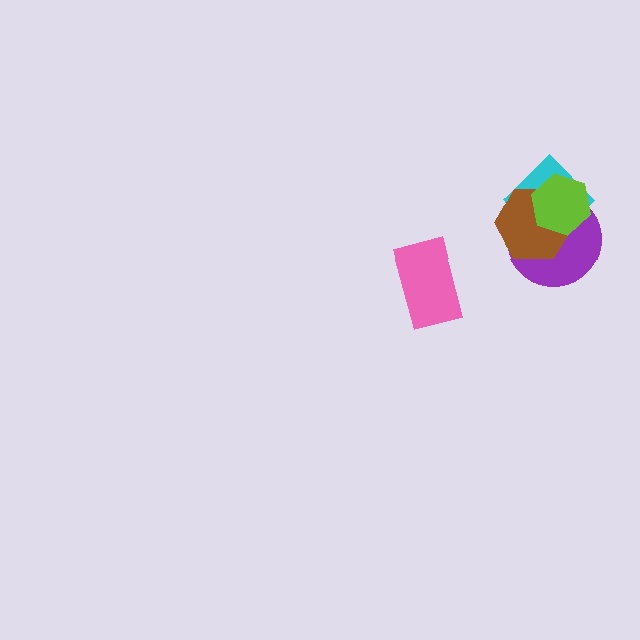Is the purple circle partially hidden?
Yes, it is partially covered by another shape.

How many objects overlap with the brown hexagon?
3 objects overlap with the brown hexagon.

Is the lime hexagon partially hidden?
No, no other shape covers it.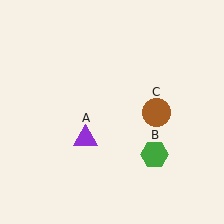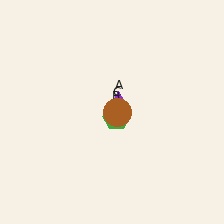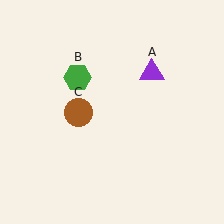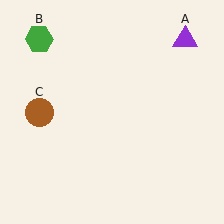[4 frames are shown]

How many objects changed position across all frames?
3 objects changed position: purple triangle (object A), green hexagon (object B), brown circle (object C).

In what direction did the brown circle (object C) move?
The brown circle (object C) moved left.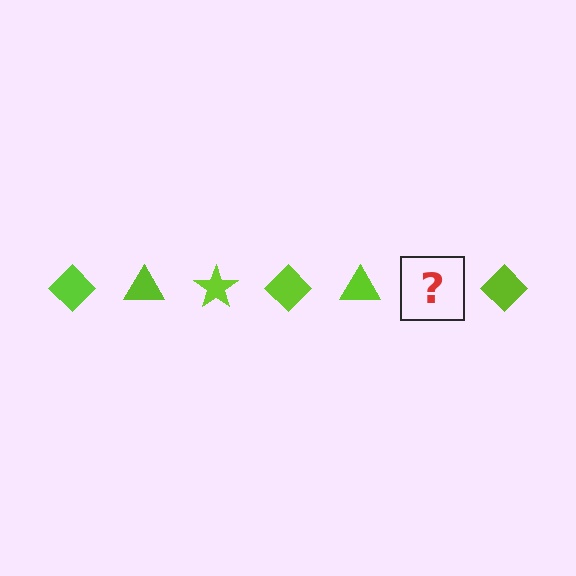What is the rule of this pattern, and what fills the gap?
The rule is that the pattern cycles through diamond, triangle, star shapes in lime. The gap should be filled with a lime star.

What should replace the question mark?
The question mark should be replaced with a lime star.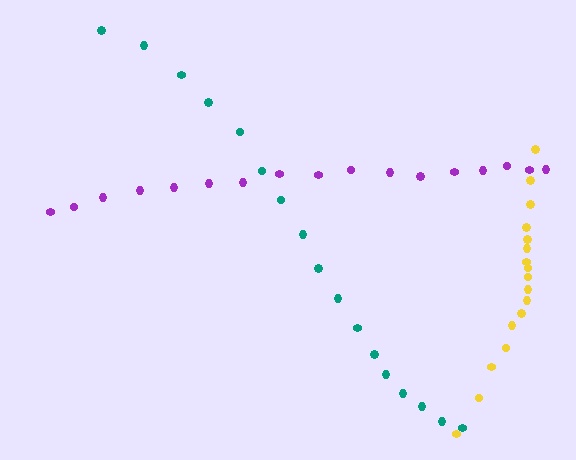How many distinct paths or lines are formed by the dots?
There are 3 distinct paths.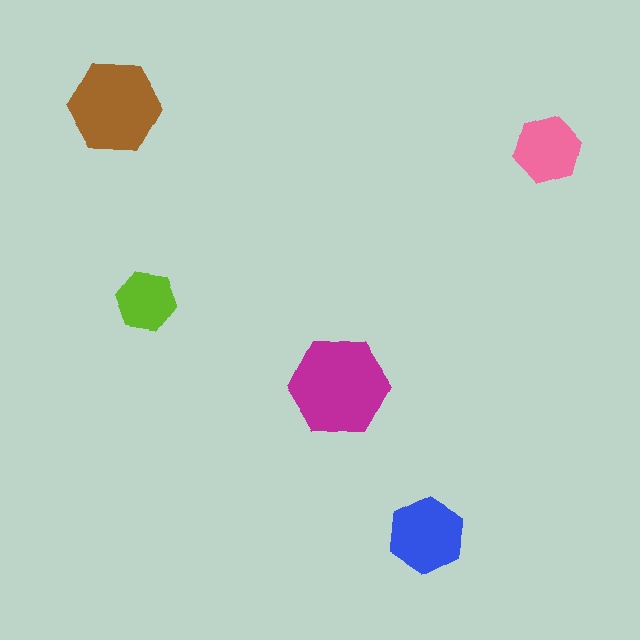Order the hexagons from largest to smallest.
the magenta one, the brown one, the blue one, the pink one, the lime one.